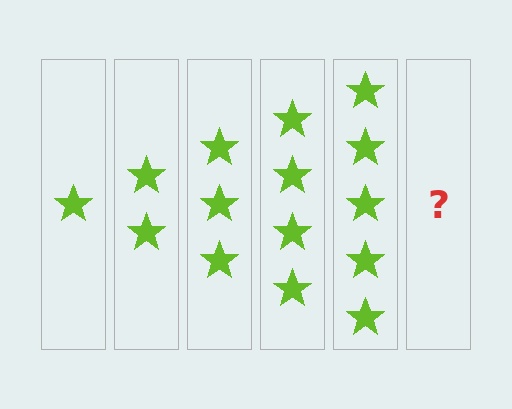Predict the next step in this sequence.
The next step is 6 stars.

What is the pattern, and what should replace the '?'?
The pattern is that each step adds one more star. The '?' should be 6 stars.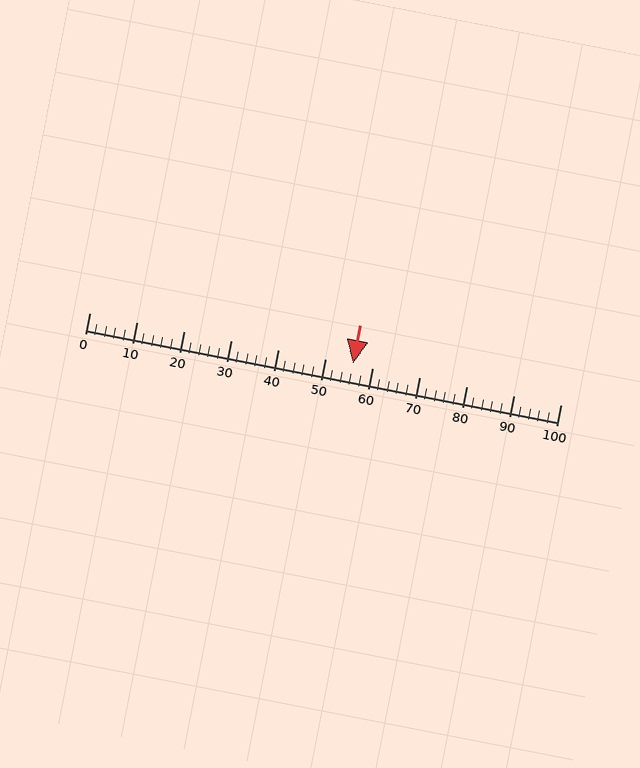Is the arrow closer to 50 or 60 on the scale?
The arrow is closer to 60.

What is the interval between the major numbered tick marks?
The major tick marks are spaced 10 units apart.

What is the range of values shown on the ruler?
The ruler shows values from 0 to 100.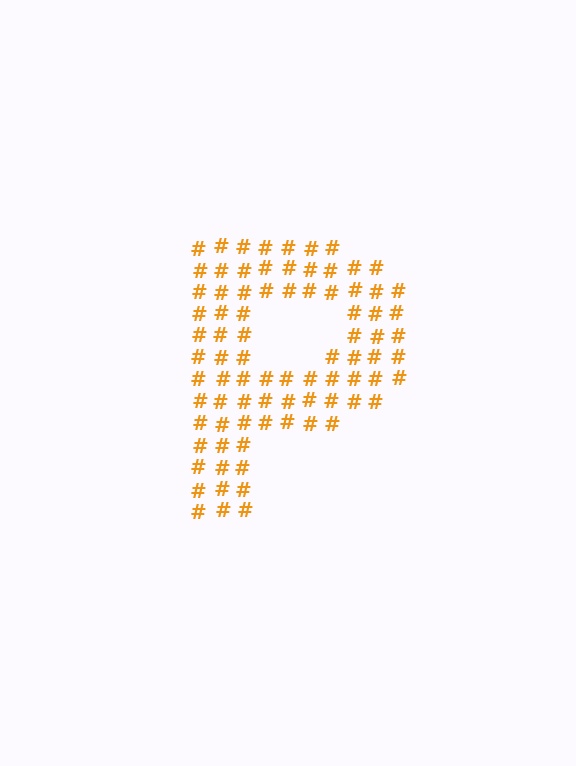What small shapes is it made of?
It is made of small hash symbols.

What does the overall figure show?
The overall figure shows the letter P.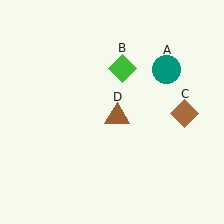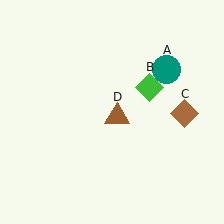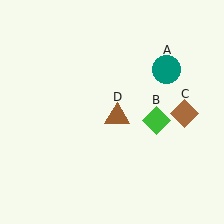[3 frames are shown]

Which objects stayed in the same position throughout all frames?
Teal circle (object A) and brown diamond (object C) and brown triangle (object D) remained stationary.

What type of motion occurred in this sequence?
The green diamond (object B) rotated clockwise around the center of the scene.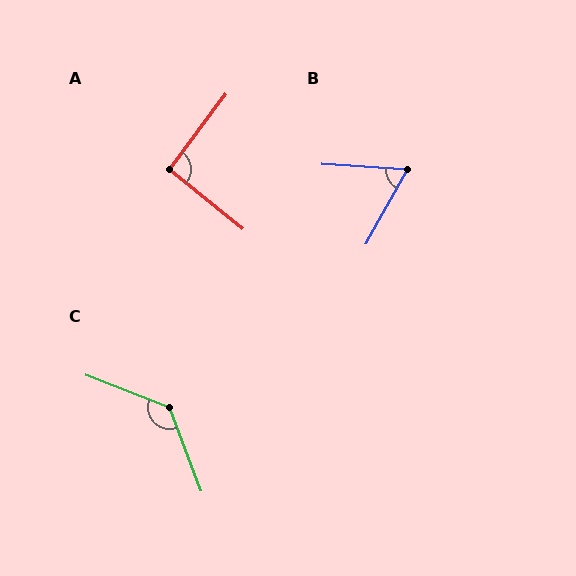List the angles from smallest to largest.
B (64°), A (92°), C (132°).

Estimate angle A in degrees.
Approximately 92 degrees.